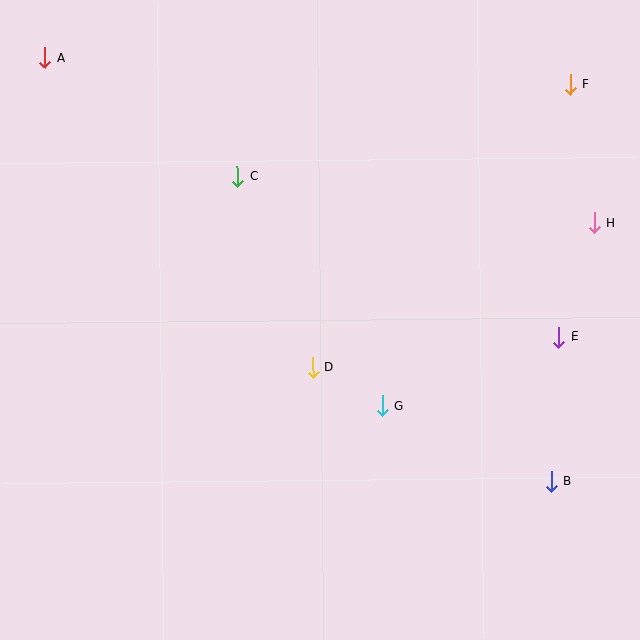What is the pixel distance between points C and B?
The distance between C and B is 438 pixels.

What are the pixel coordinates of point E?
Point E is at (559, 337).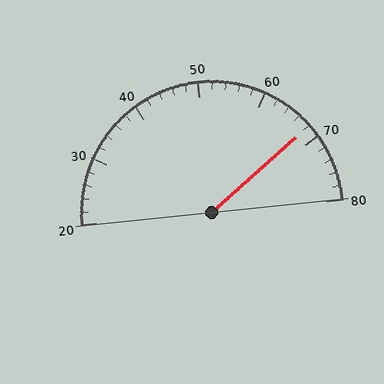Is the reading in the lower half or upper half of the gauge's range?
The reading is in the upper half of the range (20 to 80).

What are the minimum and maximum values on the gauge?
The gauge ranges from 20 to 80.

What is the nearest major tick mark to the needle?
The nearest major tick mark is 70.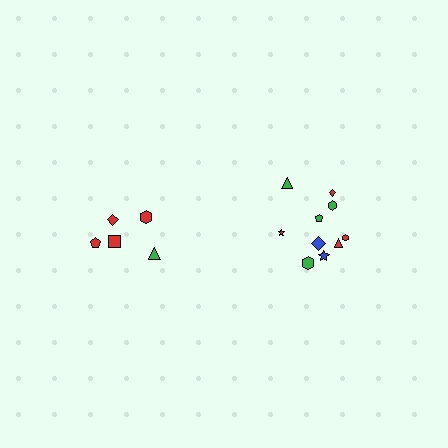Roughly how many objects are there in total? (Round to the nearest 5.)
Roughly 15 objects in total.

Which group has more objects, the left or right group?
The right group.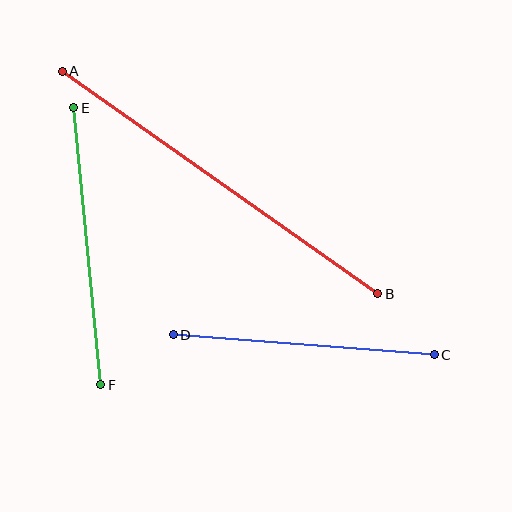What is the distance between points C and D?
The distance is approximately 261 pixels.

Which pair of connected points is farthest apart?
Points A and B are farthest apart.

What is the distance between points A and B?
The distance is approximately 386 pixels.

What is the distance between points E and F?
The distance is approximately 278 pixels.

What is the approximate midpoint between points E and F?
The midpoint is at approximately (87, 246) pixels.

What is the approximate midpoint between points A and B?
The midpoint is at approximately (220, 182) pixels.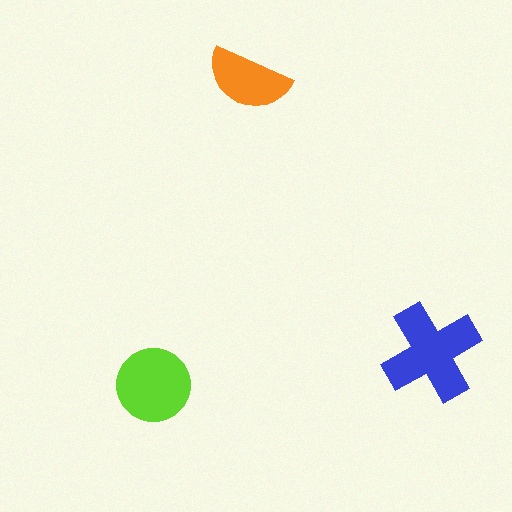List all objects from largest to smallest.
The blue cross, the lime circle, the orange semicircle.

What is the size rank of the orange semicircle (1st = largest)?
3rd.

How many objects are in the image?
There are 3 objects in the image.